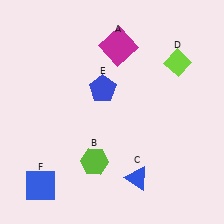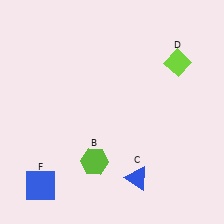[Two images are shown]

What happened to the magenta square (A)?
The magenta square (A) was removed in Image 2. It was in the top-right area of Image 1.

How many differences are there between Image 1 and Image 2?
There are 2 differences between the two images.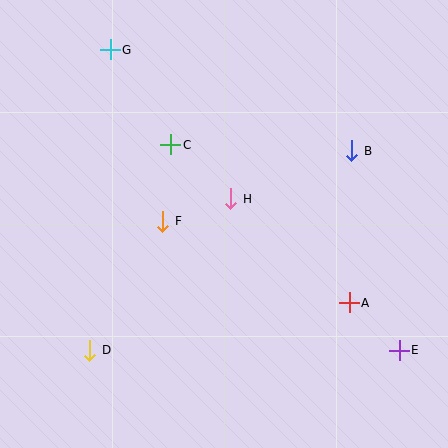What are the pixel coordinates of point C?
Point C is at (171, 145).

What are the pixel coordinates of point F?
Point F is at (163, 221).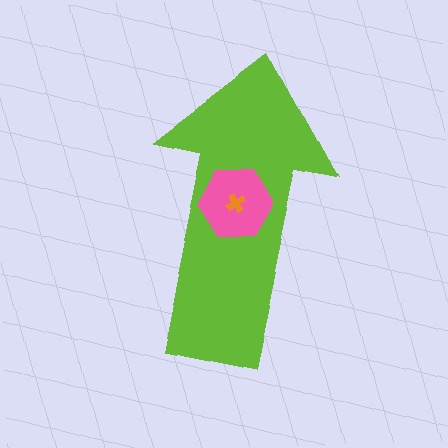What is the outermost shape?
The lime arrow.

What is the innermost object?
The orange cross.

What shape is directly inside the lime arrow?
The pink hexagon.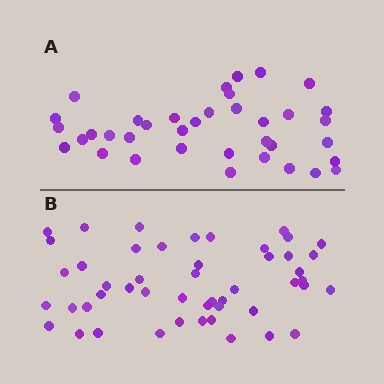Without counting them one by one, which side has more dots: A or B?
Region B (the bottom region) has more dots.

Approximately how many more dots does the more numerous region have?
Region B has roughly 12 or so more dots than region A.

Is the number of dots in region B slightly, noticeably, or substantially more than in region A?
Region B has noticeably more, but not dramatically so. The ratio is roughly 1.3 to 1.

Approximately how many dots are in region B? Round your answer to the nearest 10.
About 50 dots. (The exact count is 49, which rounds to 50.)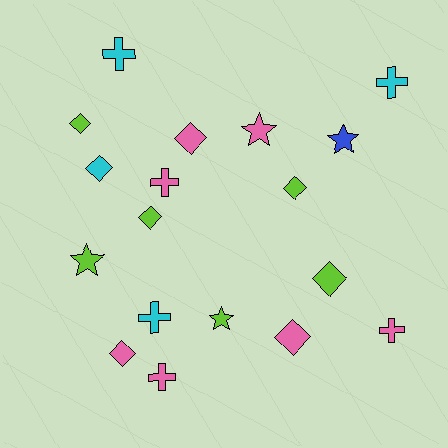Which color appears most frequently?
Pink, with 7 objects.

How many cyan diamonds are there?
There is 1 cyan diamond.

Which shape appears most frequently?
Diamond, with 8 objects.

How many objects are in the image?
There are 18 objects.